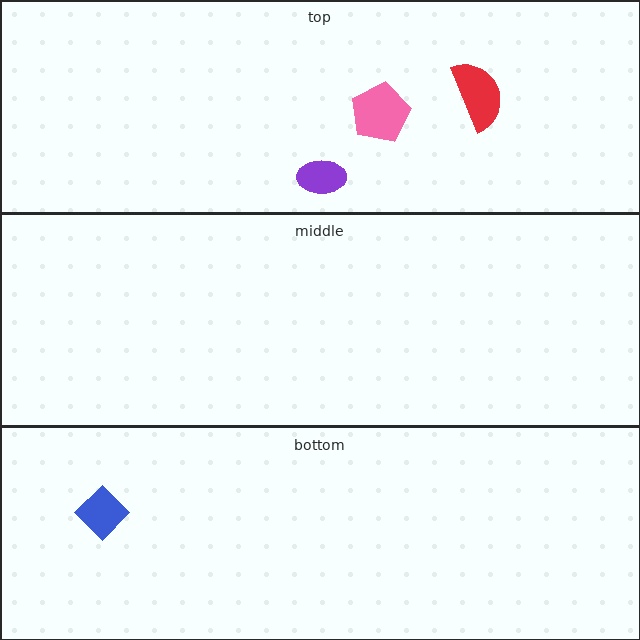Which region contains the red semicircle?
The top region.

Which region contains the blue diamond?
The bottom region.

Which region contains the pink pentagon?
The top region.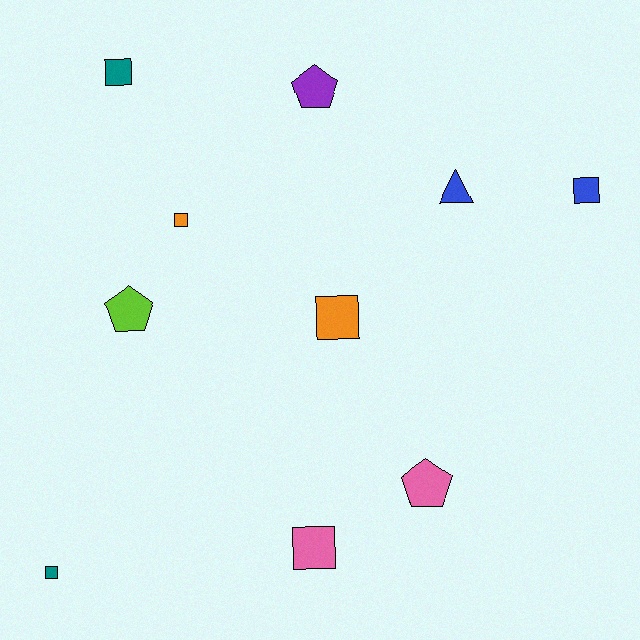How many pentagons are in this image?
There are 3 pentagons.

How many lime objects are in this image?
There is 1 lime object.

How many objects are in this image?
There are 10 objects.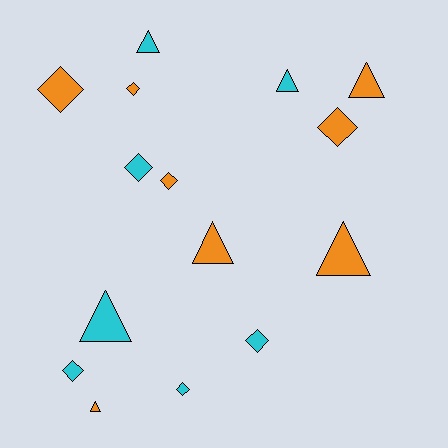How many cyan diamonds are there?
There are 4 cyan diamonds.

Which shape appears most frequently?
Diamond, with 8 objects.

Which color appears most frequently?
Orange, with 8 objects.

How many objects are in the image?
There are 15 objects.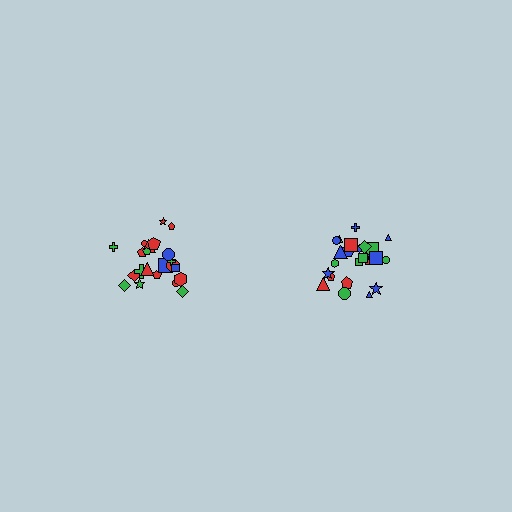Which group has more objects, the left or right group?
The right group.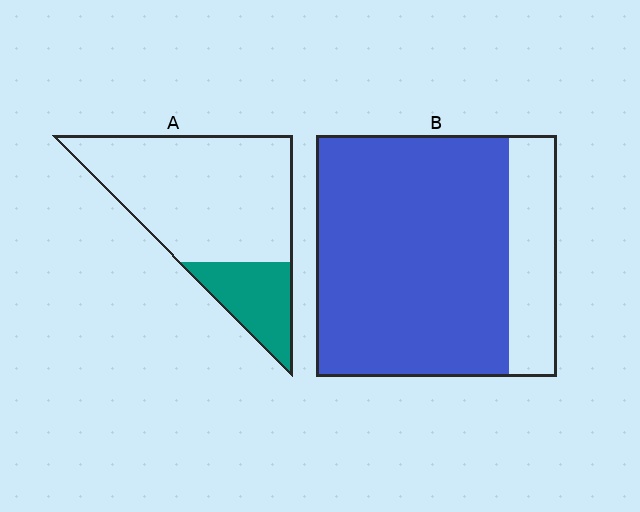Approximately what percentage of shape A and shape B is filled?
A is approximately 25% and B is approximately 80%.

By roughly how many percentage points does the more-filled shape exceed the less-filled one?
By roughly 55 percentage points (B over A).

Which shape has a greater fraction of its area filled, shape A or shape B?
Shape B.